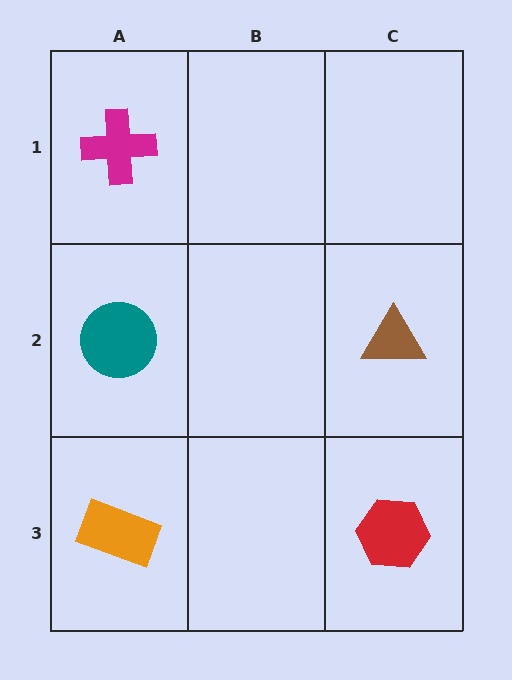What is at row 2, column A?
A teal circle.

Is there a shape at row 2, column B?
No, that cell is empty.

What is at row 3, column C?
A red hexagon.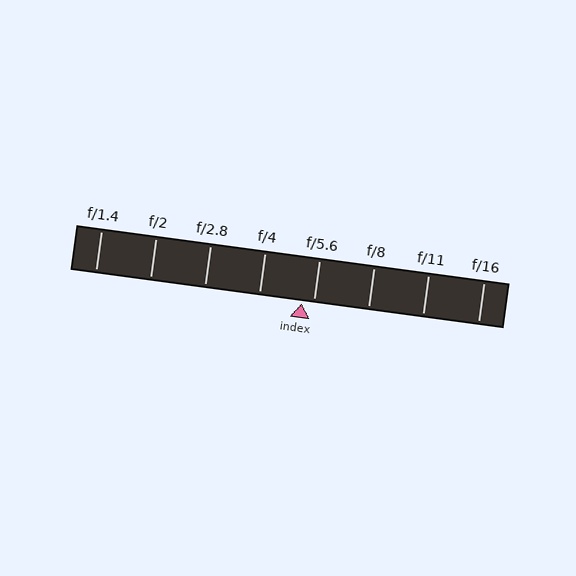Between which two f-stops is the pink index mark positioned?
The index mark is between f/4 and f/5.6.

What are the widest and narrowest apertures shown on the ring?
The widest aperture shown is f/1.4 and the narrowest is f/16.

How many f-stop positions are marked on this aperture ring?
There are 8 f-stop positions marked.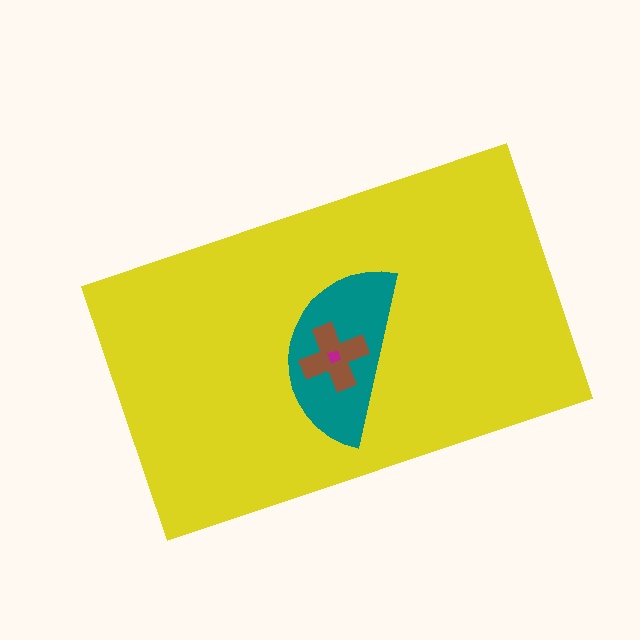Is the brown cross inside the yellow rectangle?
Yes.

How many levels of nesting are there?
4.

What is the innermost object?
The magenta diamond.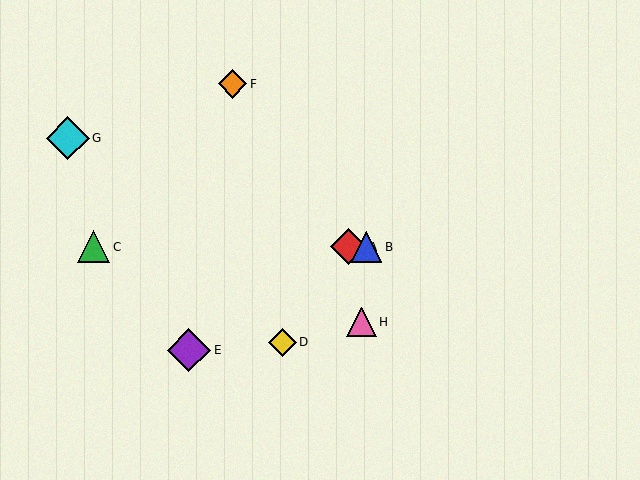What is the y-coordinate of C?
Object C is at y≈247.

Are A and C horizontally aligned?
Yes, both are at y≈247.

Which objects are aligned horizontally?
Objects A, B, C are aligned horizontally.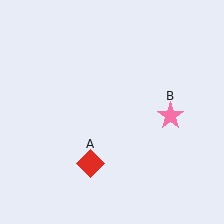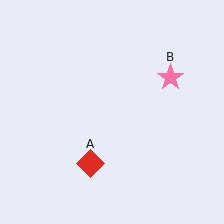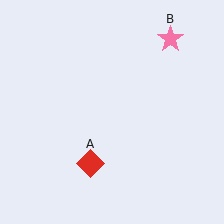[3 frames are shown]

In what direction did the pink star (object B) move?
The pink star (object B) moved up.